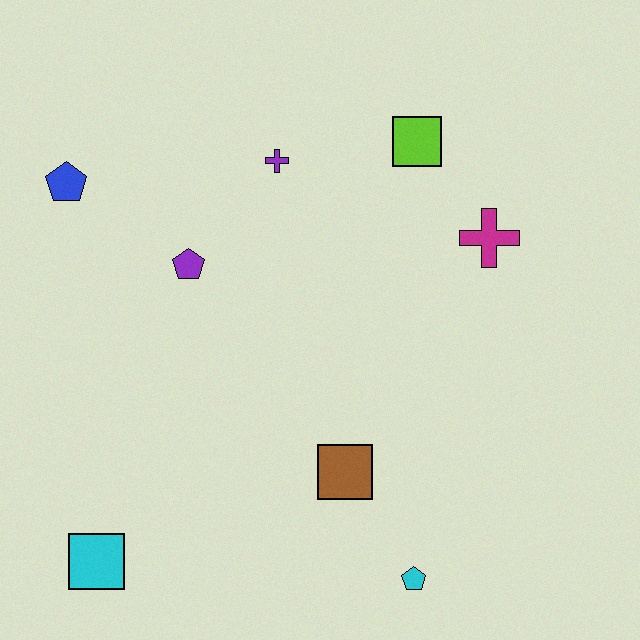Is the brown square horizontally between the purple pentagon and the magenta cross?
Yes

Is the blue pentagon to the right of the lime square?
No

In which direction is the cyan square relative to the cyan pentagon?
The cyan square is to the left of the cyan pentagon.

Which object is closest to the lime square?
The magenta cross is closest to the lime square.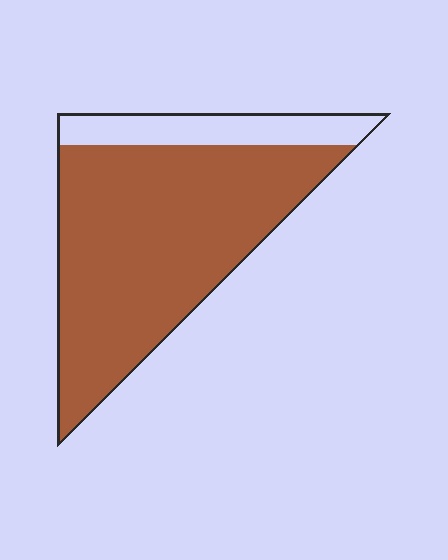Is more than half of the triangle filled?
Yes.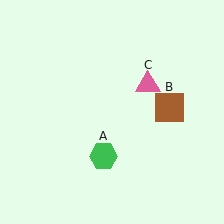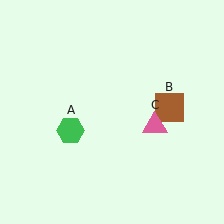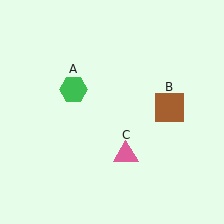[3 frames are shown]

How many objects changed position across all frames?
2 objects changed position: green hexagon (object A), pink triangle (object C).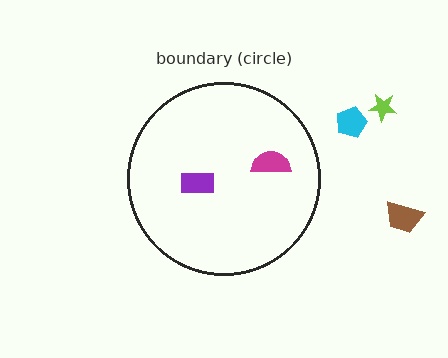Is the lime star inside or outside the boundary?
Outside.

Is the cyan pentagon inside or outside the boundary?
Outside.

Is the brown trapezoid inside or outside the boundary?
Outside.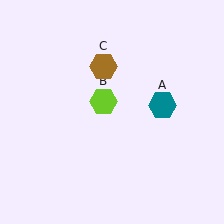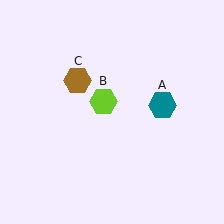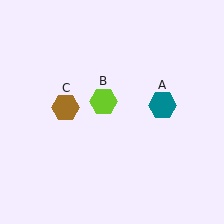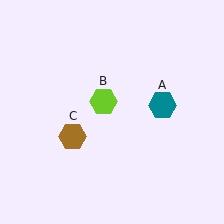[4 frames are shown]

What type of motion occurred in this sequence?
The brown hexagon (object C) rotated counterclockwise around the center of the scene.